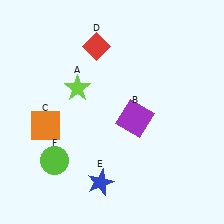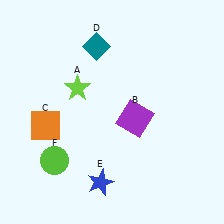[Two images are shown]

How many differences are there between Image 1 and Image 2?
There is 1 difference between the two images.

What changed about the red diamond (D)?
In Image 1, D is red. In Image 2, it changed to teal.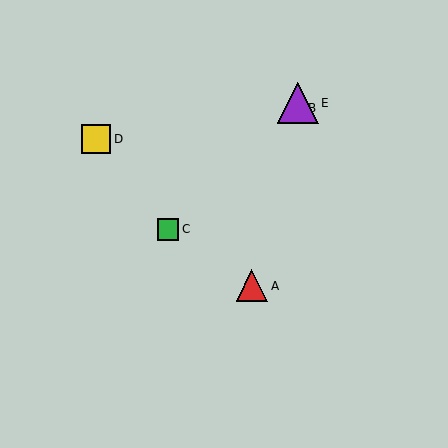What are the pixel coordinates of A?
Object A is at (252, 286).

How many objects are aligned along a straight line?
3 objects (B, C, E) are aligned along a straight line.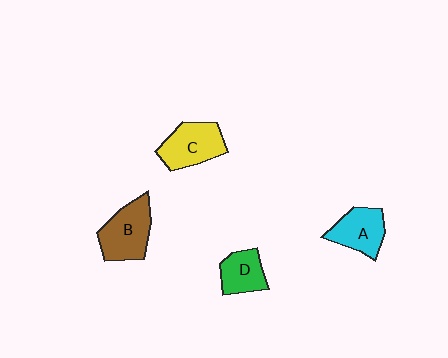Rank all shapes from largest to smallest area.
From largest to smallest: B (brown), C (yellow), A (cyan), D (green).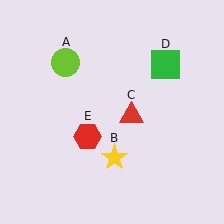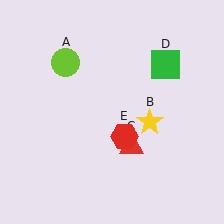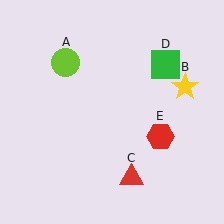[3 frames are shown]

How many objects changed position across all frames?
3 objects changed position: yellow star (object B), red triangle (object C), red hexagon (object E).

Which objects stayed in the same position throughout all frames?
Lime circle (object A) and green square (object D) remained stationary.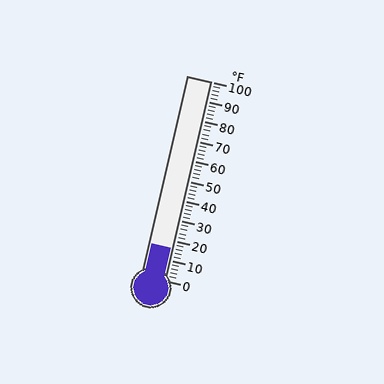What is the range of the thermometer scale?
The thermometer scale ranges from 0°F to 100°F.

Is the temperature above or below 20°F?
The temperature is below 20°F.